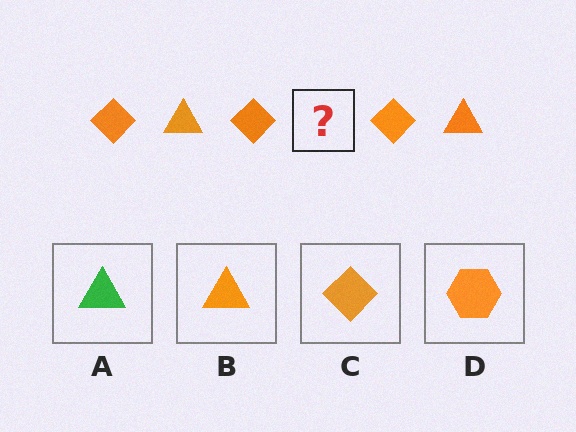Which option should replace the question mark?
Option B.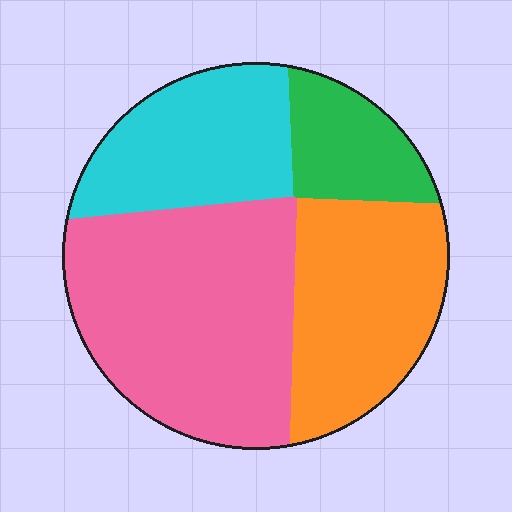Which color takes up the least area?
Green, at roughly 10%.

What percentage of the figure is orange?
Orange covers about 25% of the figure.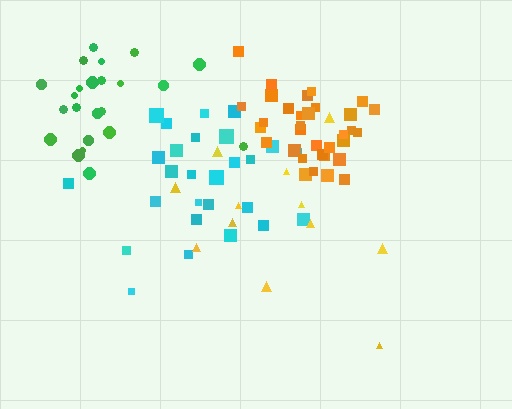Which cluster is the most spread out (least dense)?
Yellow.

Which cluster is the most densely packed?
Orange.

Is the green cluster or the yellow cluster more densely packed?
Green.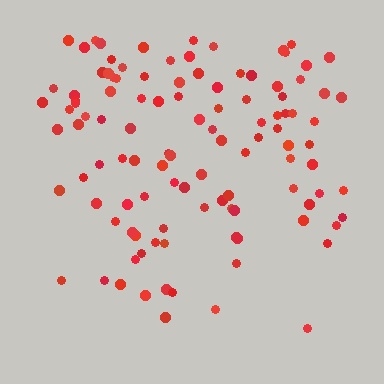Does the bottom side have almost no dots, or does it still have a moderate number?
Still a moderate number, just noticeably fewer than the top.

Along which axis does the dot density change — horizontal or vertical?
Vertical.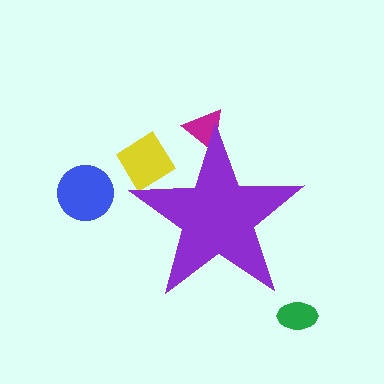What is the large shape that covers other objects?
A purple star.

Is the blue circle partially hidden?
No, the blue circle is fully visible.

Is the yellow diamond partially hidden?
Yes, the yellow diamond is partially hidden behind the purple star.